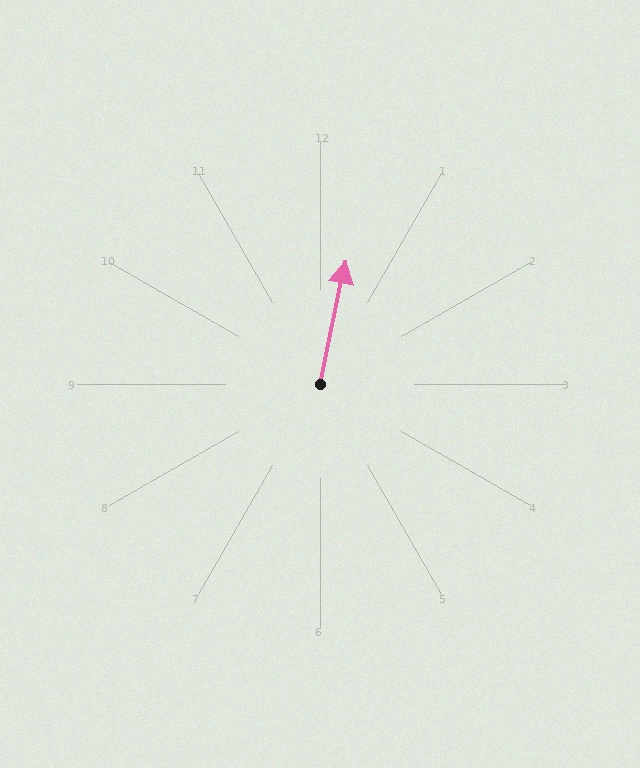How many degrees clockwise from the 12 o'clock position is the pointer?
Approximately 12 degrees.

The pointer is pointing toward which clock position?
Roughly 12 o'clock.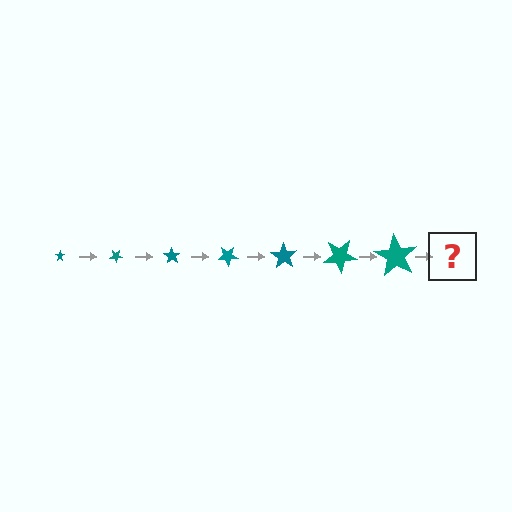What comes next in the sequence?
The next element should be a star, larger than the previous one and rotated 245 degrees from the start.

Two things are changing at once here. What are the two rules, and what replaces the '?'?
The two rules are that the star grows larger each step and it rotates 35 degrees each step. The '?' should be a star, larger than the previous one and rotated 245 degrees from the start.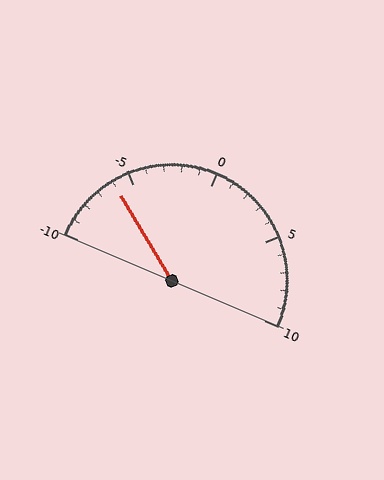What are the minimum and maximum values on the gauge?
The gauge ranges from -10 to 10.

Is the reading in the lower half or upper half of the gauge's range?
The reading is in the lower half of the range (-10 to 10).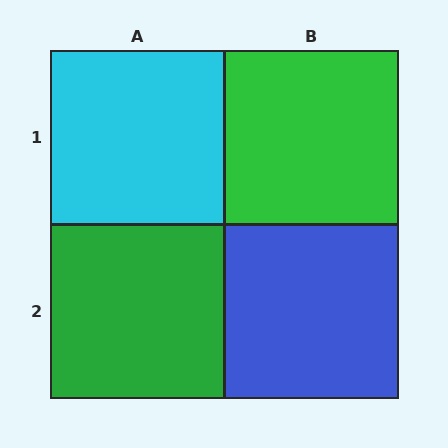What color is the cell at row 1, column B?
Green.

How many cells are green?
2 cells are green.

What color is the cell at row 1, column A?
Cyan.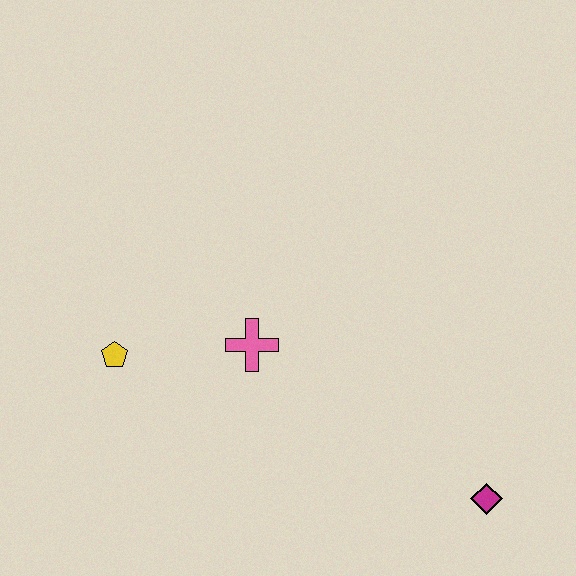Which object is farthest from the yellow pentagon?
The magenta diamond is farthest from the yellow pentagon.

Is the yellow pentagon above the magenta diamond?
Yes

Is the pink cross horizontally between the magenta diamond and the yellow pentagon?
Yes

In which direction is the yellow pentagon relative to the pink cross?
The yellow pentagon is to the left of the pink cross.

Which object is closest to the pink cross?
The yellow pentagon is closest to the pink cross.